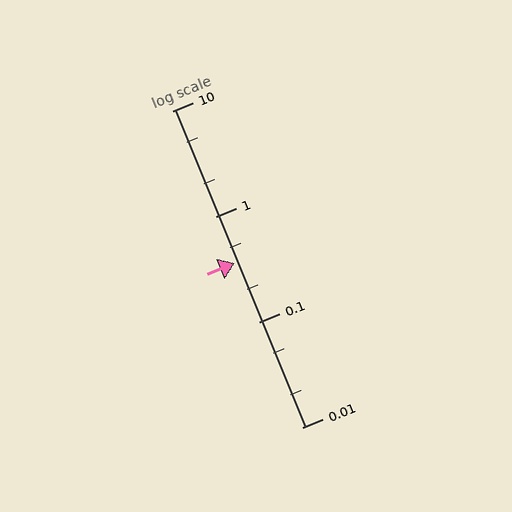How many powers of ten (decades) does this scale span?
The scale spans 3 decades, from 0.01 to 10.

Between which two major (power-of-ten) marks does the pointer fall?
The pointer is between 0.1 and 1.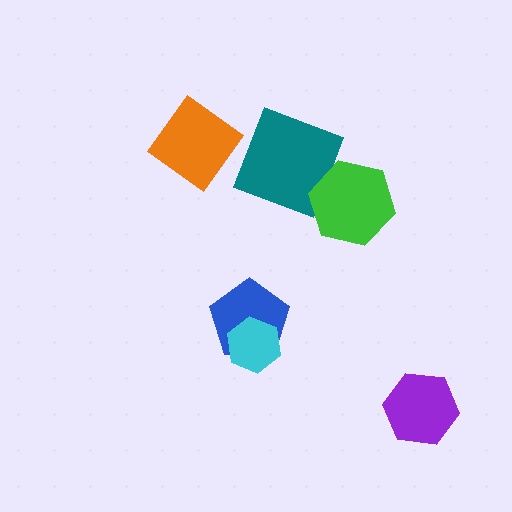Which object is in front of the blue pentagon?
The cyan hexagon is in front of the blue pentagon.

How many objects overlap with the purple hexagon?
0 objects overlap with the purple hexagon.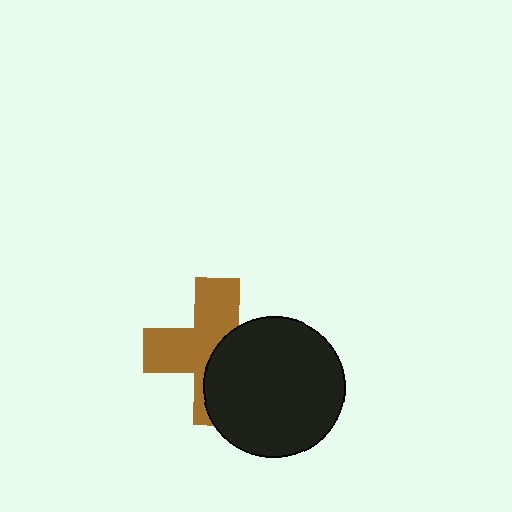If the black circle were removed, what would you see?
You would see the complete brown cross.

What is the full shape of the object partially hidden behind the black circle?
The partially hidden object is a brown cross.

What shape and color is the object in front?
The object in front is a black circle.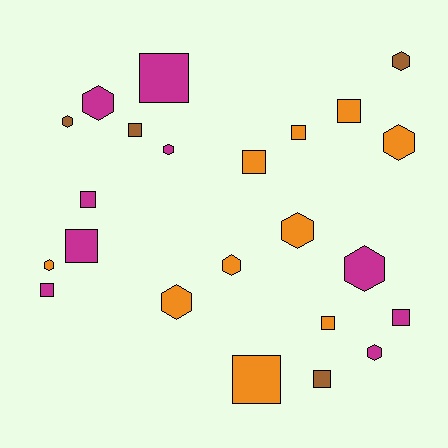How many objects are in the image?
There are 23 objects.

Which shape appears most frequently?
Square, with 12 objects.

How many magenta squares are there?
There are 5 magenta squares.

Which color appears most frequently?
Orange, with 10 objects.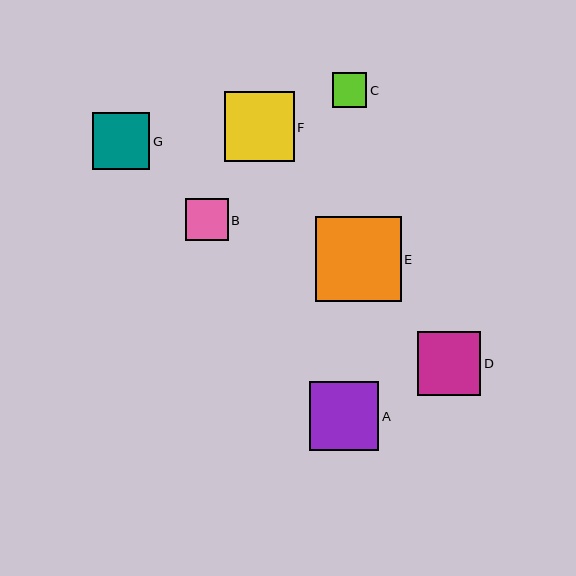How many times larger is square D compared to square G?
Square D is approximately 1.1 times the size of square G.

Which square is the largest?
Square E is the largest with a size of approximately 85 pixels.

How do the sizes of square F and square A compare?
Square F and square A are approximately the same size.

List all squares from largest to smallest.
From largest to smallest: E, F, A, D, G, B, C.